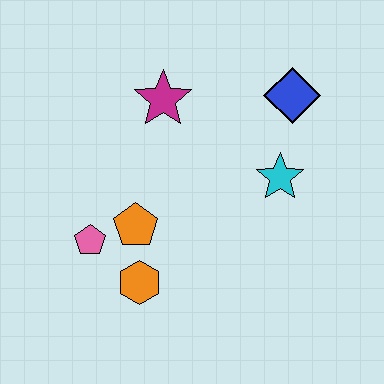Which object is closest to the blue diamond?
The cyan star is closest to the blue diamond.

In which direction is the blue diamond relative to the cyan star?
The blue diamond is above the cyan star.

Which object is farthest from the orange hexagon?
The blue diamond is farthest from the orange hexagon.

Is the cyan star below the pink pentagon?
No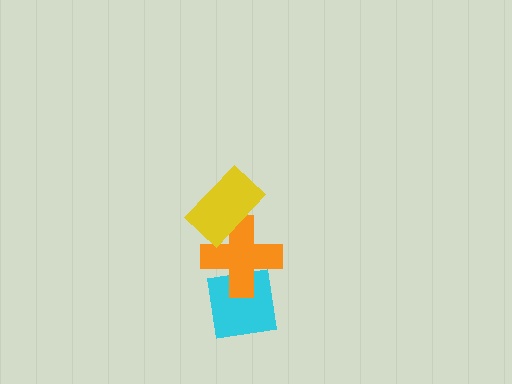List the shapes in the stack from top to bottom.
From top to bottom: the yellow rectangle, the orange cross, the cyan square.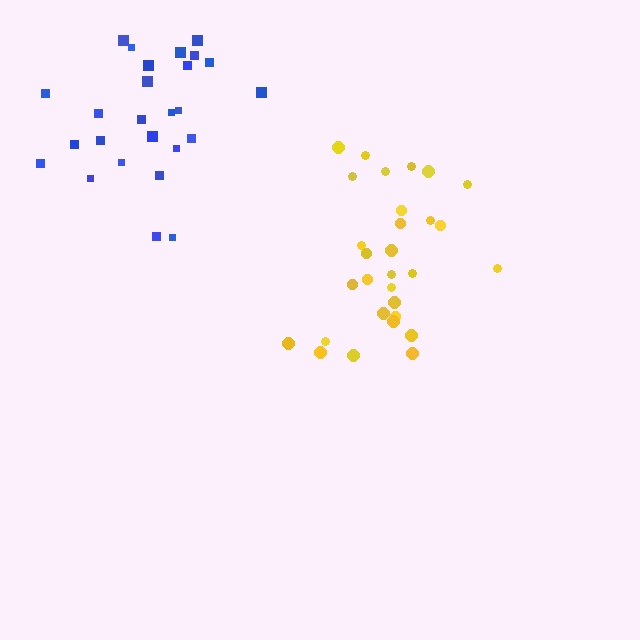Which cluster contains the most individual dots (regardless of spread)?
Yellow (30).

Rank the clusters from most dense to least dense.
yellow, blue.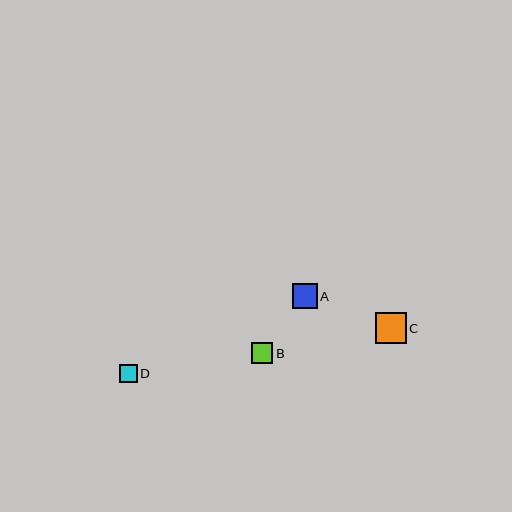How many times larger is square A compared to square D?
Square A is approximately 1.4 times the size of square D.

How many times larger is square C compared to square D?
Square C is approximately 1.7 times the size of square D.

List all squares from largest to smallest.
From largest to smallest: C, A, B, D.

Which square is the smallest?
Square D is the smallest with a size of approximately 18 pixels.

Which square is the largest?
Square C is the largest with a size of approximately 31 pixels.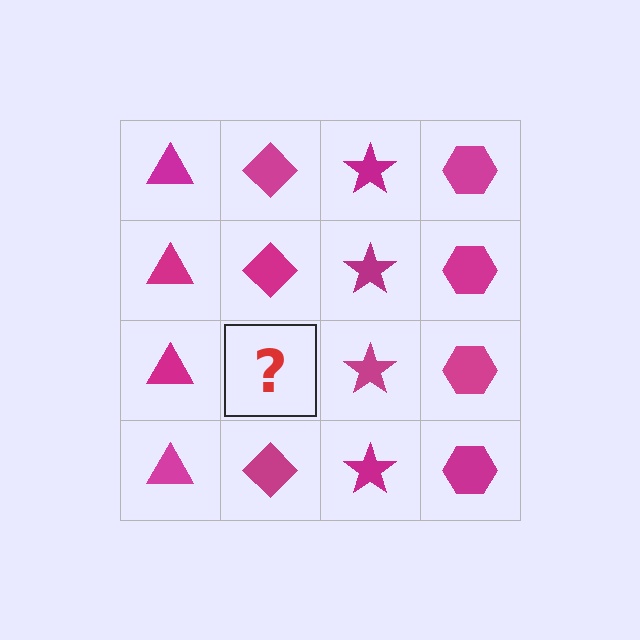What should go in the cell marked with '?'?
The missing cell should contain a magenta diamond.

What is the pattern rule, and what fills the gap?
The rule is that each column has a consistent shape. The gap should be filled with a magenta diamond.